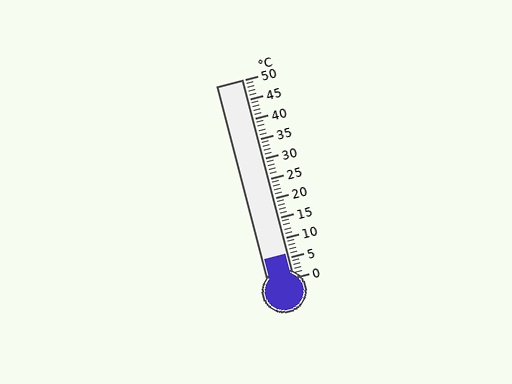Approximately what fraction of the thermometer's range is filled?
The thermometer is filled to approximately 10% of its range.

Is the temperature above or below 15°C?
The temperature is below 15°C.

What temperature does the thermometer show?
The thermometer shows approximately 6°C.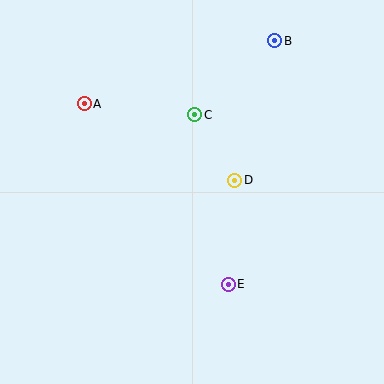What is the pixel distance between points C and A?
The distance between C and A is 111 pixels.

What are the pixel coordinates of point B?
Point B is at (275, 41).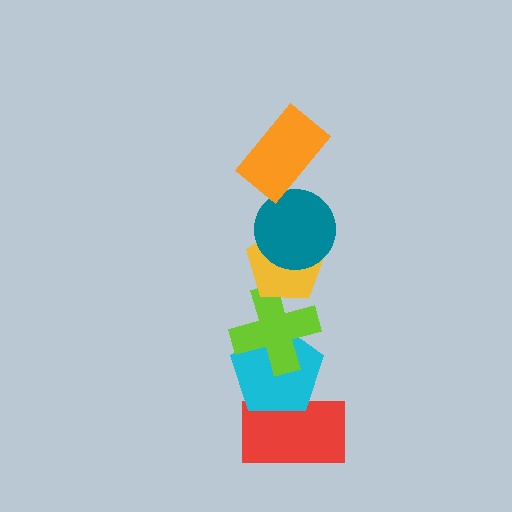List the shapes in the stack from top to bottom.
From top to bottom: the orange rectangle, the teal circle, the yellow pentagon, the lime cross, the cyan pentagon, the red rectangle.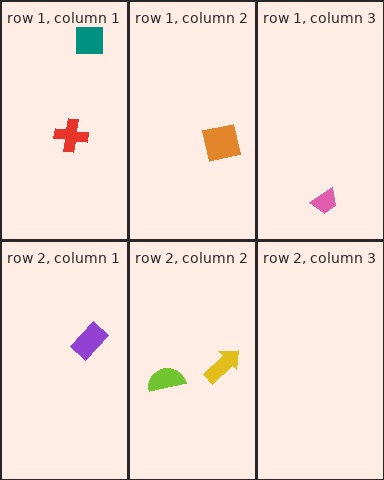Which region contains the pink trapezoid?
The row 1, column 3 region.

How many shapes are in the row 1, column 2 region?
1.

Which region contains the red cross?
The row 1, column 1 region.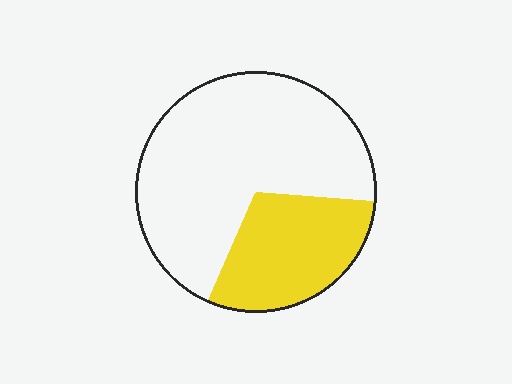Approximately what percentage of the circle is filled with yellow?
Approximately 30%.